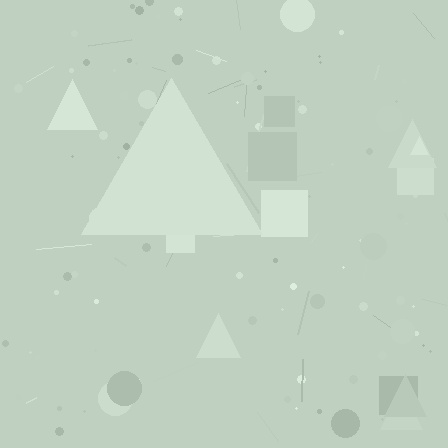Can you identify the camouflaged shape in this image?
The camouflaged shape is a triangle.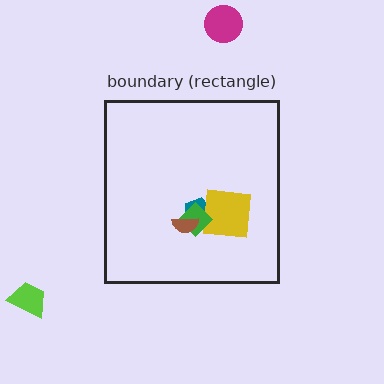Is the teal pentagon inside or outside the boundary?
Inside.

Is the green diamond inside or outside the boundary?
Inside.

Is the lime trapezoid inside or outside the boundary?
Outside.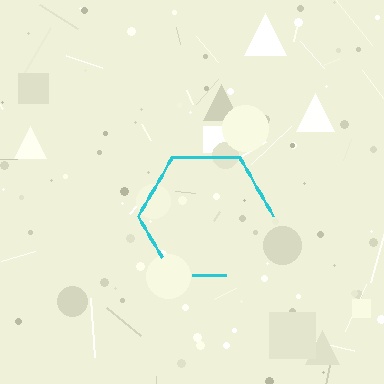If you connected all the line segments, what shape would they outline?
They would outline a hexagon.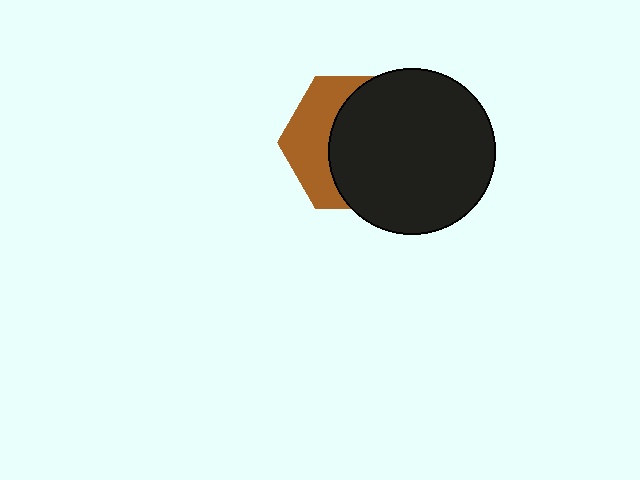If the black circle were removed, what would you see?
You would see the complete brown hexagon.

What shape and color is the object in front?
The object in front is a black circle.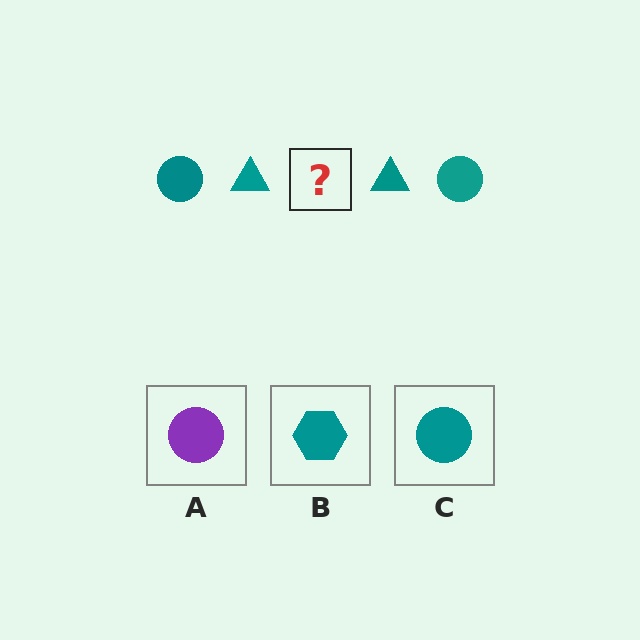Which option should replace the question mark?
Option C.